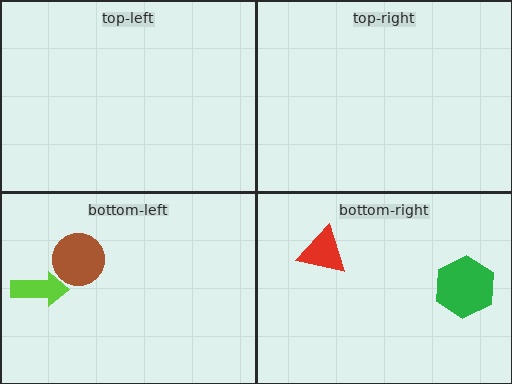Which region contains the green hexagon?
The bottom-right region.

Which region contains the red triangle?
The bottom-right region.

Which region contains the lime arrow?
The bottom-left region.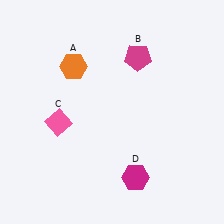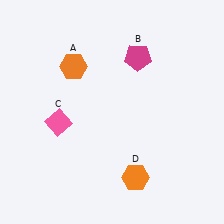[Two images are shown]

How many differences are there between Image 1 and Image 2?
There is 1 difference between the two images.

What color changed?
The hexagon (D) changed from magenta in Image 1 to orange in Image 2.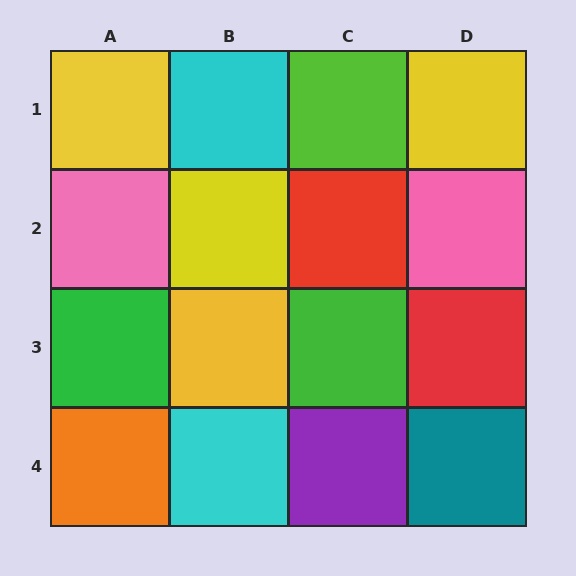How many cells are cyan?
2 cells are cyan.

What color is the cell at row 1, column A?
Yellow.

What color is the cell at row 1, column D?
Yellow.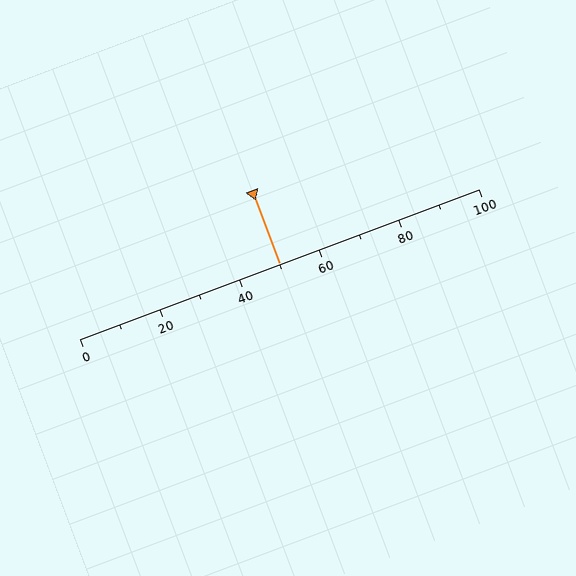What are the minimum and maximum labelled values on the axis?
The axis runs from 0 to 100.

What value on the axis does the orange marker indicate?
The marker indicates approximately 50.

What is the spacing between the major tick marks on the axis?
The major ticks are spaced 20 apart.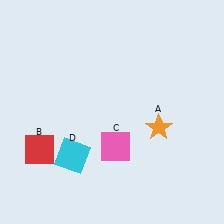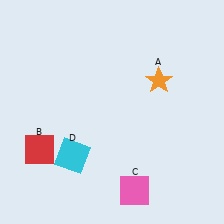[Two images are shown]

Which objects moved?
The objects that moved are: the orange star (A), the pink square (C).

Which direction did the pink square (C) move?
The pink square (C) moved down.